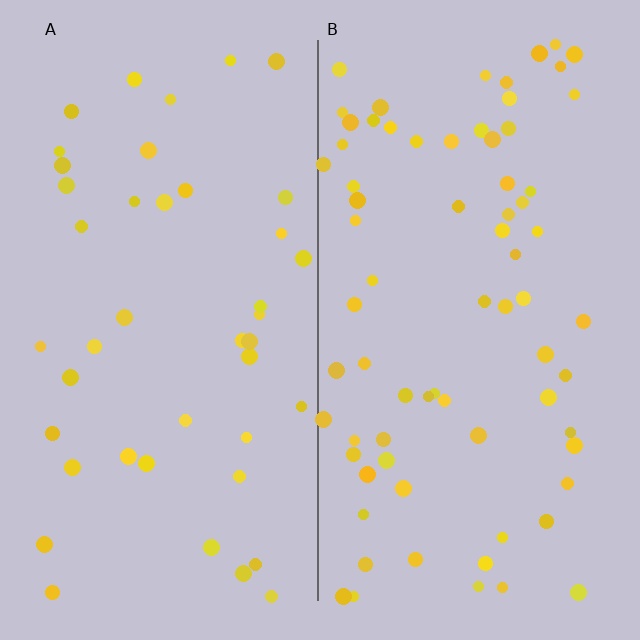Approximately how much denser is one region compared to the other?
Approximately 1.7× — region B over region A.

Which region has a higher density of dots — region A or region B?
B (the right).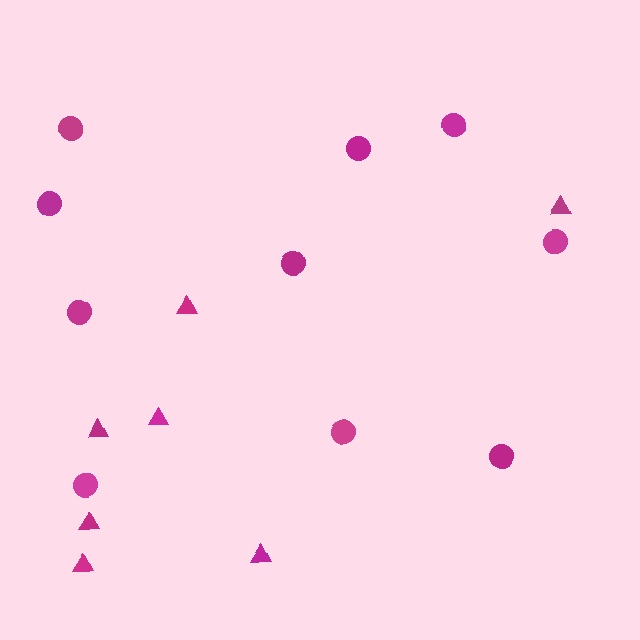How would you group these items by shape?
There are 2 groups: one group of triangles (7) and one group of circles (10).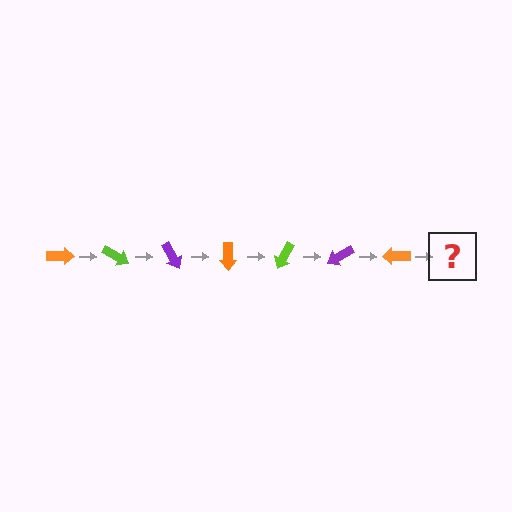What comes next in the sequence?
The next element should be a lime arrow, rotated 210 degrees from the start.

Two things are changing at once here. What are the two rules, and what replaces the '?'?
The two rules are that it rotates 30 degrees each step and the color cycles through orange, lime, and purple. The '?' should be a lime arrow, rotated 210 degrees from the start.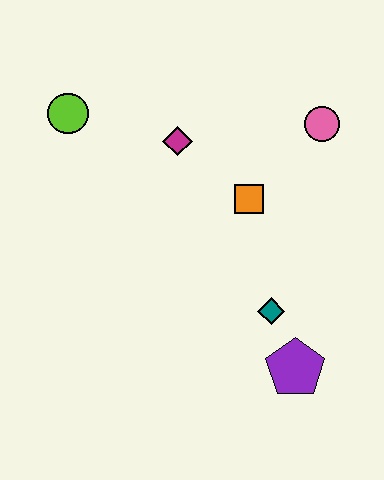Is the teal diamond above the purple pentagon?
Yes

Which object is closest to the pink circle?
The orange square is closest to the pink circle.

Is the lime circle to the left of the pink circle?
Yes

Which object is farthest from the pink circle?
The lime circle is farthest from the pink circle.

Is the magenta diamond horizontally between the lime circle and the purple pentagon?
Yes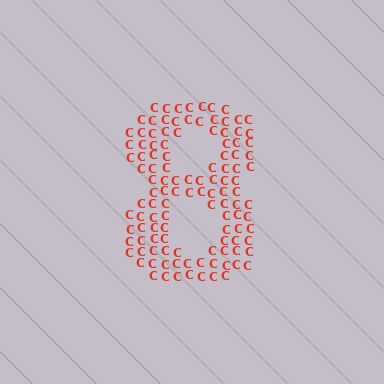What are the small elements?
The small elements are letter C's.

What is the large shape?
The large shape is the digit 8.